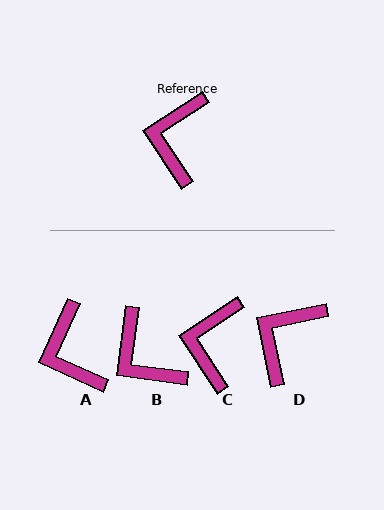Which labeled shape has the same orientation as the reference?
C.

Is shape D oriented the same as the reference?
No, it is off by about 22 degrees.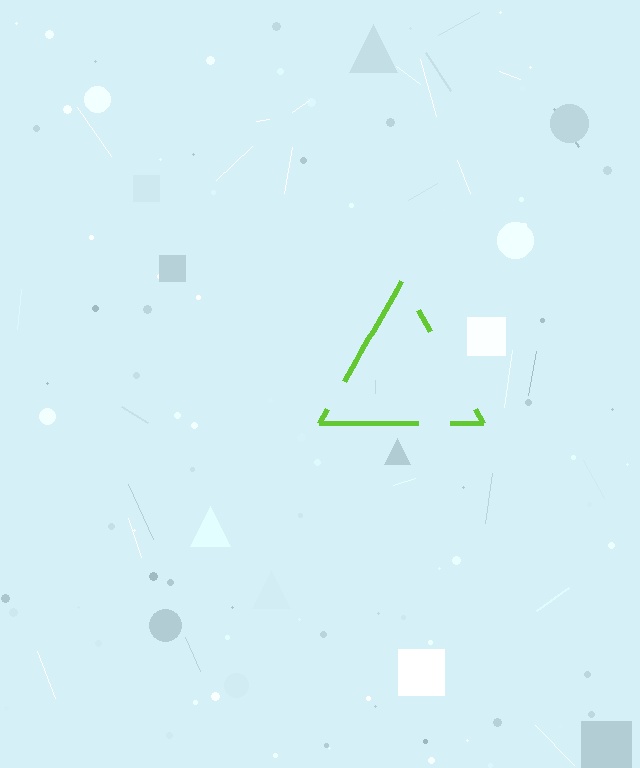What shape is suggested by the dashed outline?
The dashed outline suggests a triangle.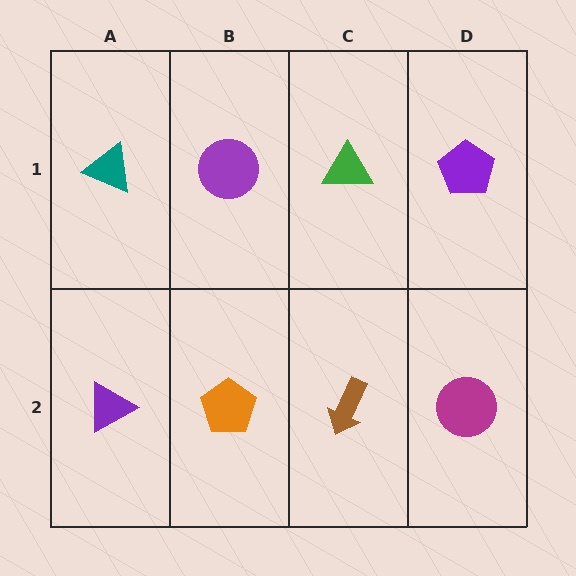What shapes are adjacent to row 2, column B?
A purple circle (row 1, column B), a purple triangle (row 2, column A), a brown arrow (row 2, column C).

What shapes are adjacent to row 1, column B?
An orange pentagon (row 2, column B), a teal triangle (row 1, column A), a green triangle (row 1, column C).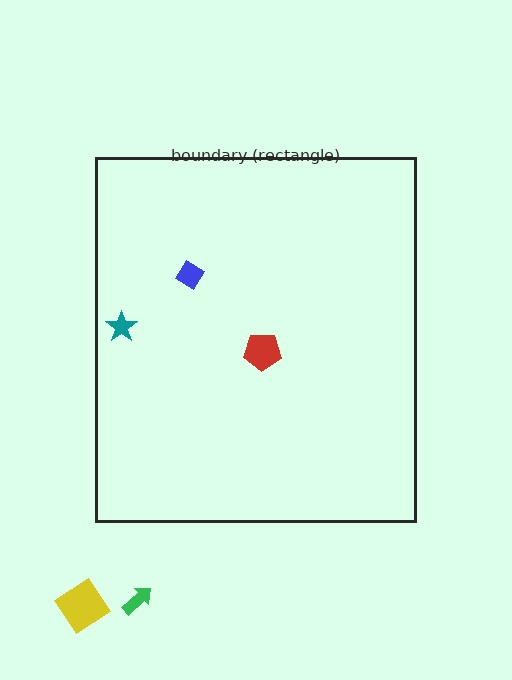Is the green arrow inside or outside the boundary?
Outside.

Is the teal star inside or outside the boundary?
Inside.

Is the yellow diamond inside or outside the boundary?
Outside.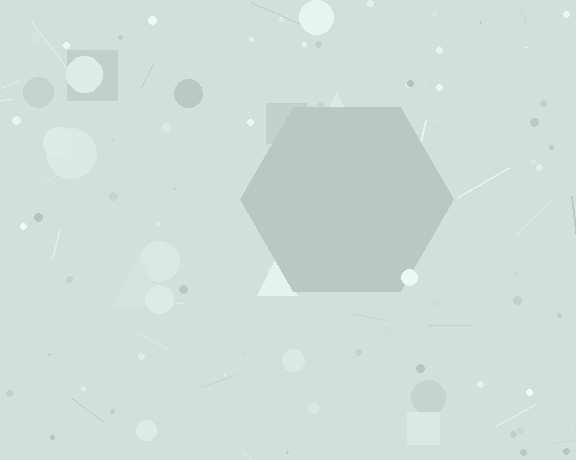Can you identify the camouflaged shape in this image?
The camouflaged shape is a hexagon.